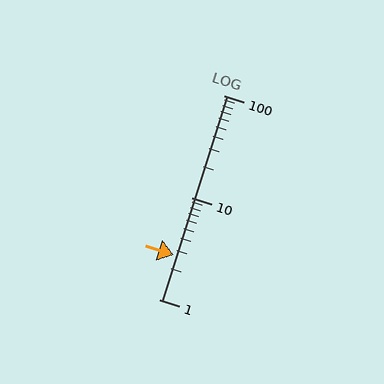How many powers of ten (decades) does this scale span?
The scale spans 2 decades, from 1 to 100.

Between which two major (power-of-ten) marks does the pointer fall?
The pointer is between 1 and 10.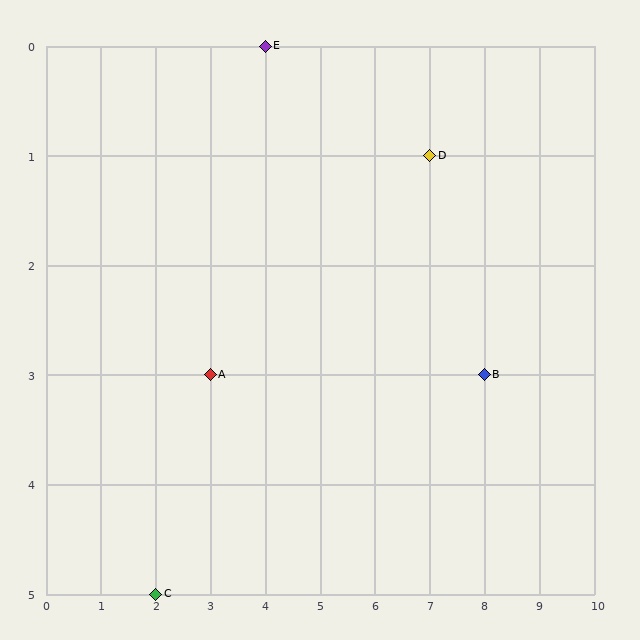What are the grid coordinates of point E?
Point E is at grid coordinates (4, 0).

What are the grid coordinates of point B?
Point B is at grid coordinates (8, 3).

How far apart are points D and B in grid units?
Points D and B are 1 column and 2 rows apart (about 2.2 grid units diagonally).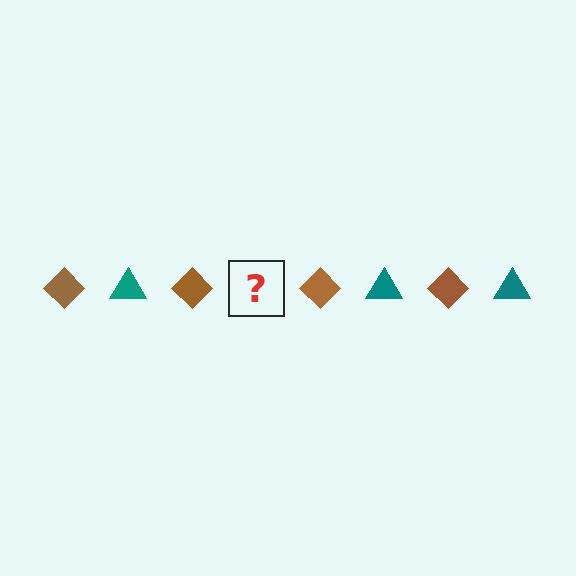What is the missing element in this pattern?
The missing element is a teal triangle.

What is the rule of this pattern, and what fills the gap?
The rule is that the pattern alternates between brown diamond and teal triangle. The gap should be filled with a teal triangle.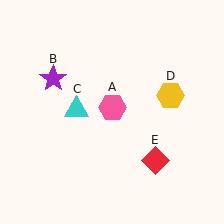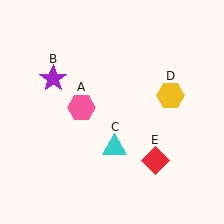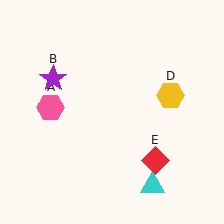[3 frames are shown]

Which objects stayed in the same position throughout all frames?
Purple star (object B) and yellow hexagon (object D) and red diamond (object E) remained stationary.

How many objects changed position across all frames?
2 objects changed position: pink hexagon (object A), cyan triangle (object C).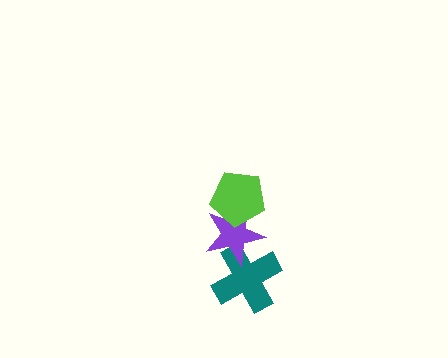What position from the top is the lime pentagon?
The lime pentagon is 1st from the top.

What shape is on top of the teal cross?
The purple star is on top of the teal cross.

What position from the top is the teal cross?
The teal cross is 3rd from the top.